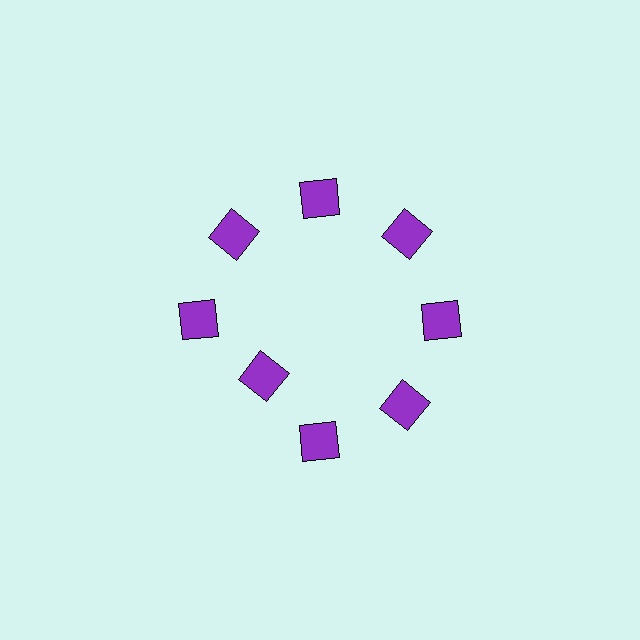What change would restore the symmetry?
The symmetry would be restored by moving it outward, back onto the ring so that all 8 squares sit at equal angles and equal distance from the center.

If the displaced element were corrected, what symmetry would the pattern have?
It would have 8-fold rotational symmetry — the pattern would map onto itself every 45 degrees.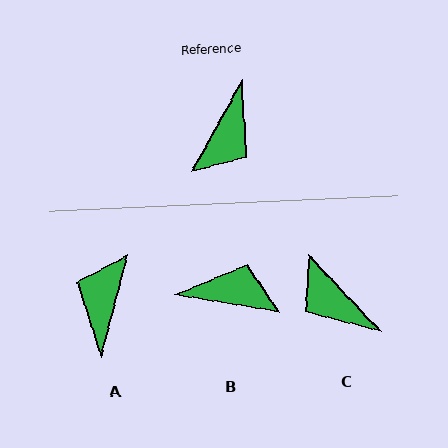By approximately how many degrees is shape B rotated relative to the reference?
Approximately 110 degrees counter-clockwise.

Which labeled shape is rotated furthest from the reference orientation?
A, about 165 degrees away.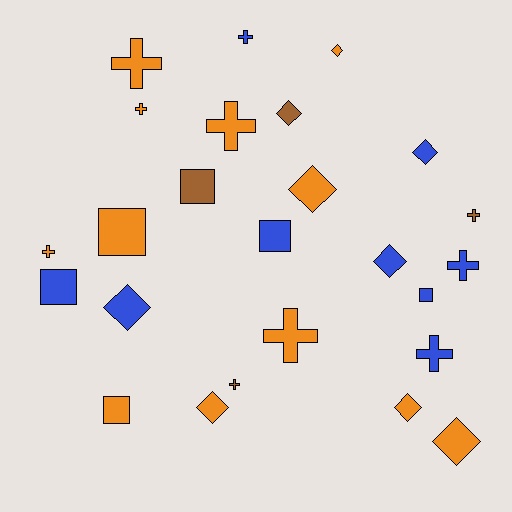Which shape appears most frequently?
Cross, with 10 objects.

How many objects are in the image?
There are 25 objects.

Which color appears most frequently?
Orange, with 12 objects.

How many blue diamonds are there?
There are 3 blue diamonds.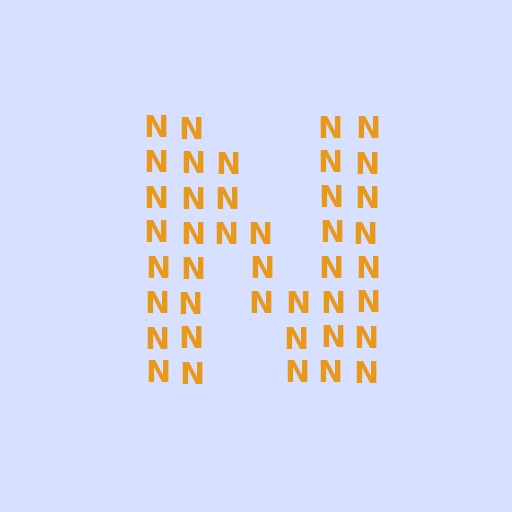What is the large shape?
The large shape is the letter N.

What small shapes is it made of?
It is made of small letter N's.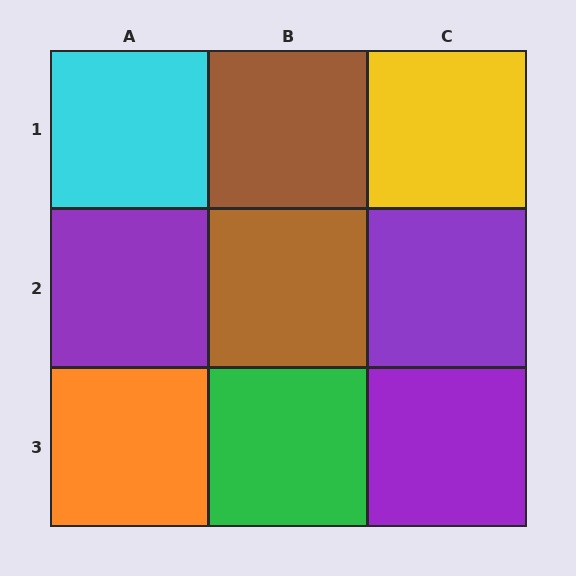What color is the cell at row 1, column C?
Yellow.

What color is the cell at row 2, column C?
Purple.